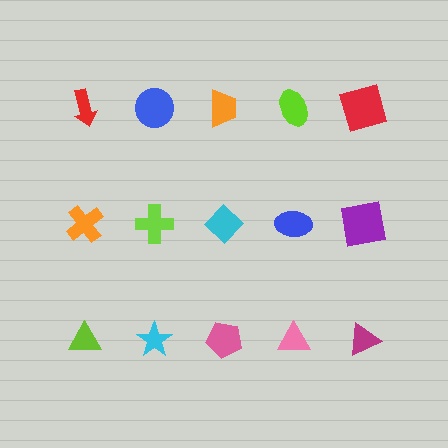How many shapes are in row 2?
5 shapes.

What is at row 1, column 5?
A red square.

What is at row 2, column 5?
A purple square.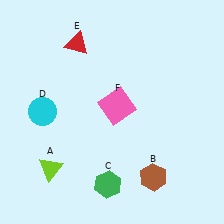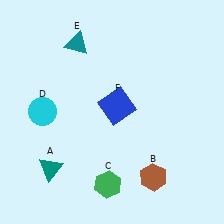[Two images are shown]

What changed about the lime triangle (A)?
In Image 1, A is lime. In Image 2, it changed to teal.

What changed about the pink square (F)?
In Image 1, F is pink. In Image 2, it changed to blue.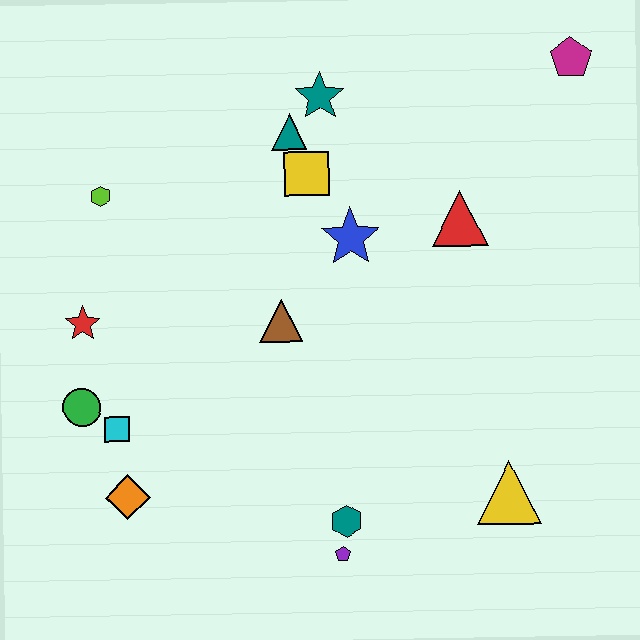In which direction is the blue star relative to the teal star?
The blue star is below the teal star.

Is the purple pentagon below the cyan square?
Yes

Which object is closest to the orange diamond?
The cyan square is closest to the orange diamond.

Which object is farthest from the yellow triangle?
The lime hexagon is farthest from the yellow triangle.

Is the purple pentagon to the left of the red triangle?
Yes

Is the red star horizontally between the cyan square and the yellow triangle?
No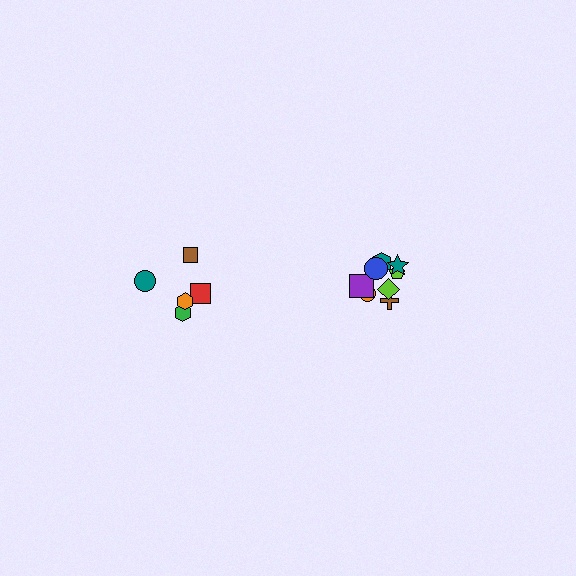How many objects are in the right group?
There are 8 objects.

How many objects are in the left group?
There are 5 objects.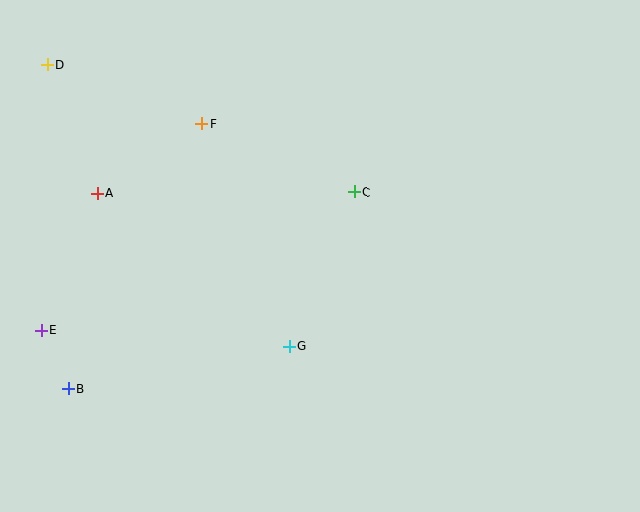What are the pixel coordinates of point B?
Point B is at (68, 389).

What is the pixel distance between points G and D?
The distance between G and D is 371 pixels.